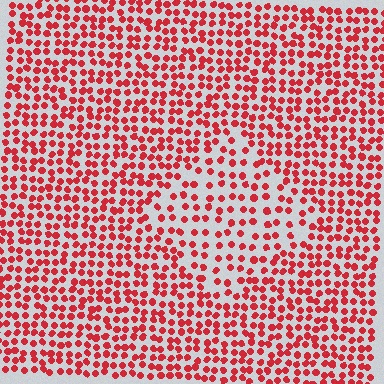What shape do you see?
I see a diamond.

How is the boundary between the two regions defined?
The boundary is defined by a change in element density (approximately 1.7x ratio). All elements are the same color, size, and shape.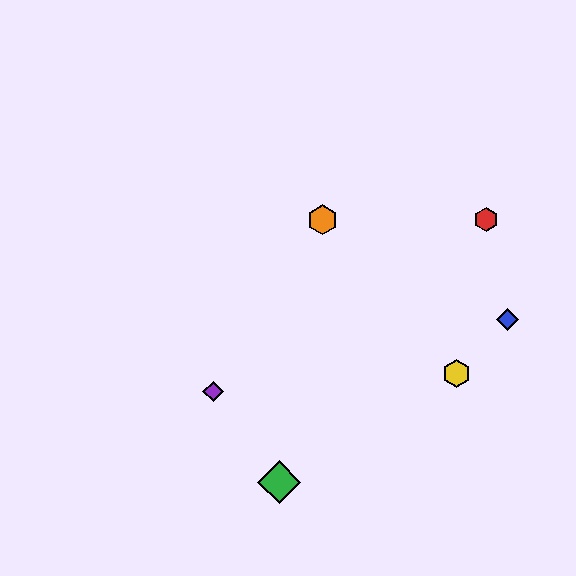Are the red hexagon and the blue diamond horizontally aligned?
No, the red hexagon is at y≈220 and the blue diamond is at y≈319.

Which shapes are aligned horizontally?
The red hexagon, the orange hexagon are aligned horizontally.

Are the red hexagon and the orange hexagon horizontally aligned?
Yes, both are at y≈220.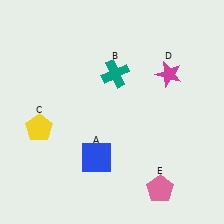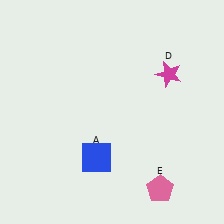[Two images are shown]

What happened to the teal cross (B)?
The teal cross (B) was removed in Image 2. It was in the top-right area of Image 1.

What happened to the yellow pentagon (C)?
The yellow pentagon (C) was removed in Image 2. It was in the bottom-left area of Image 1.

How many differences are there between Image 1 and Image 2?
There are 2 differences between the two images.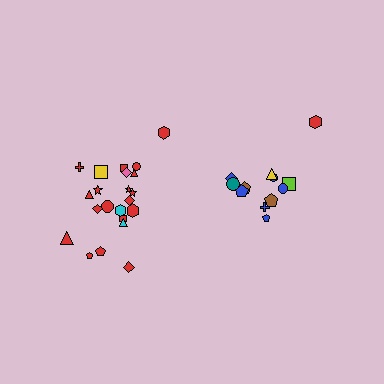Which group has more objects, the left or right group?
The left group.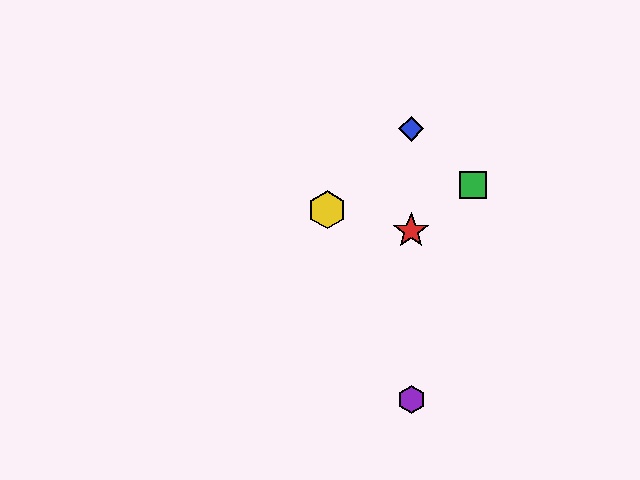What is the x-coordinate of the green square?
The green square is at x≈473.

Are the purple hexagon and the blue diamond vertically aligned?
Yes, both are at x≈411.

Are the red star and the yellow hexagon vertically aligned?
No, the red star is at x≈411 and the yellow hexagon is at x≈327.